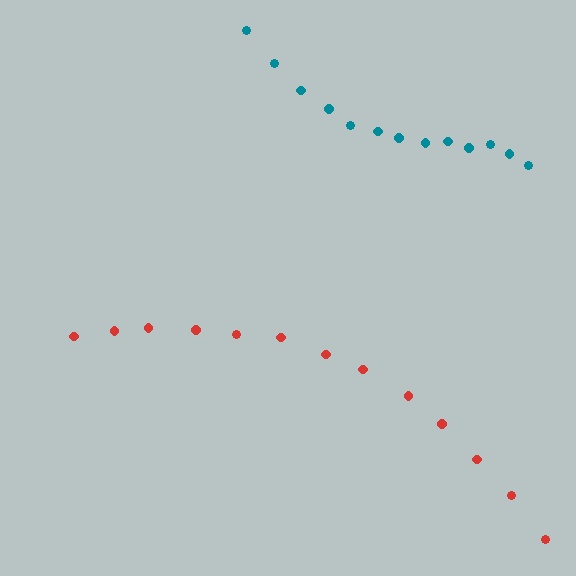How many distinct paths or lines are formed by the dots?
There are 2 distinct paths.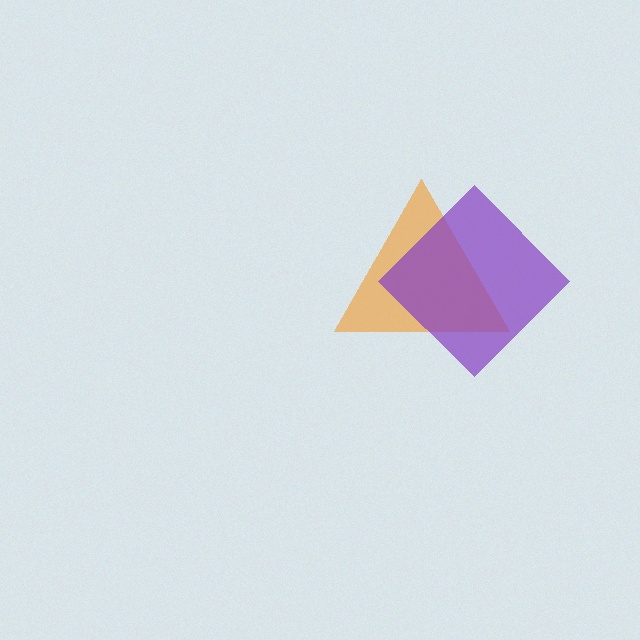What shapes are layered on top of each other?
The layered shapes are: an orange triangle, a purple diamond.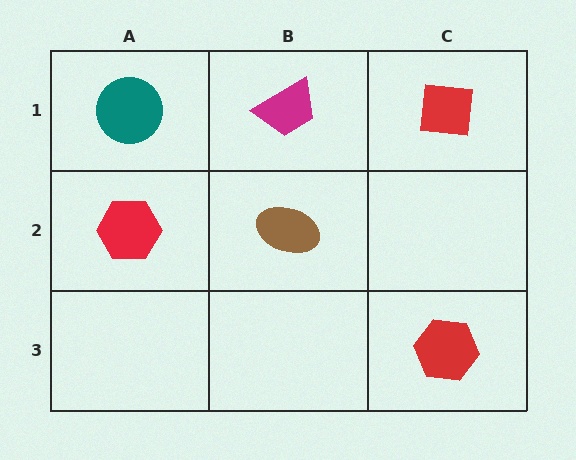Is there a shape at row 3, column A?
No, that cell is empty.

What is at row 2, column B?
A brown ellipse.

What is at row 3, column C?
A red hexagon.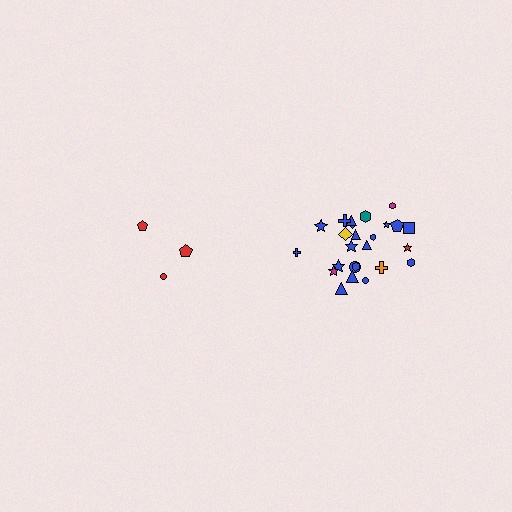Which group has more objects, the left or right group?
The right group.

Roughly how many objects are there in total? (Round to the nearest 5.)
Roughly 30 objects in total.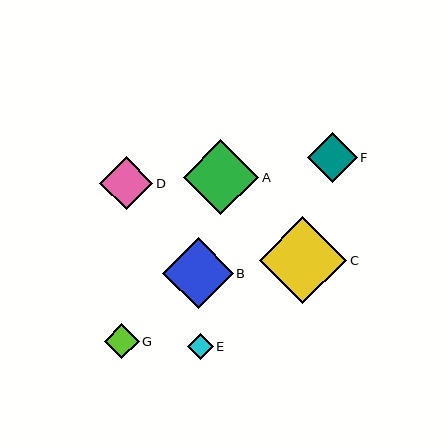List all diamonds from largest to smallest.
From largest to smallest: C, A, B, D, F, G, E.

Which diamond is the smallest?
Diamond E is the smallest with a size of approximately 26 pixels.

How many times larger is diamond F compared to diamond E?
Diamond F is approximately 1.9 times the size of diamond E.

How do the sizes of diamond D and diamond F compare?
Diamond D and diamond F are approximately the same size.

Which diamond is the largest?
Diamond C is the largest with a size of approximately 87 pixels.